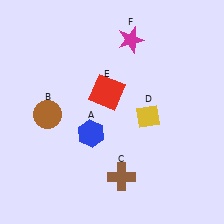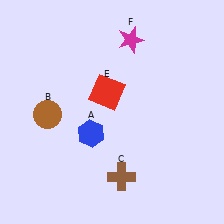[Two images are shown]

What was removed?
The yellow diamond (D) was removed in Image 2.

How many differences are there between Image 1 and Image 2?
There is 1 difference between the two images.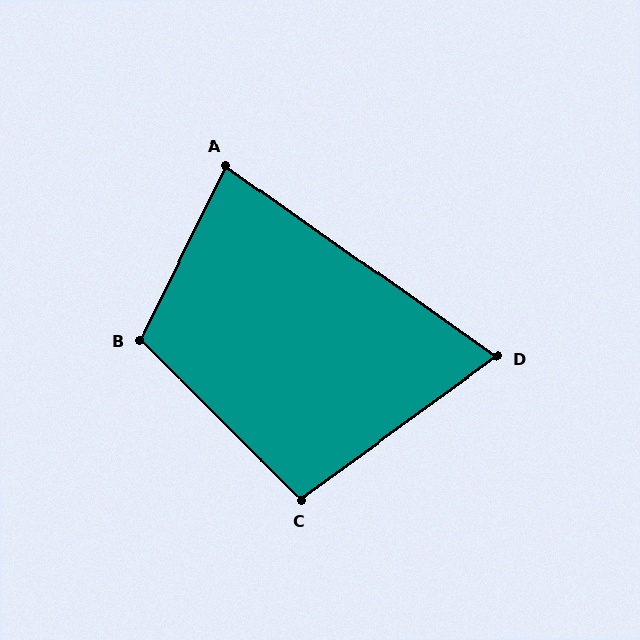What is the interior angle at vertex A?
Approximately 81 degrees (acute).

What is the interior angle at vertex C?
Approximately 99 degrees (obtuse).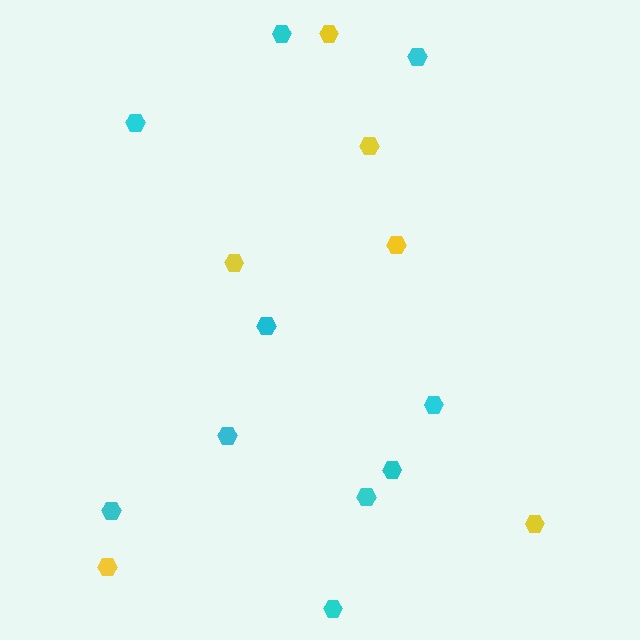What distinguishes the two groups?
There are 2 groups: one group of yellow hexagons (6) and one group of cyan hexagons (10).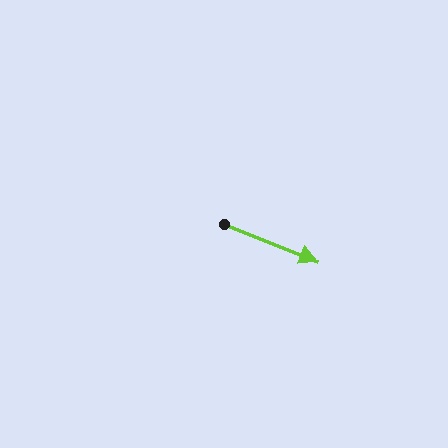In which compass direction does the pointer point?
East.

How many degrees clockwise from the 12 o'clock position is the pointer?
Approximately 112 degrees.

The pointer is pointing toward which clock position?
Roughly 4 o'clock.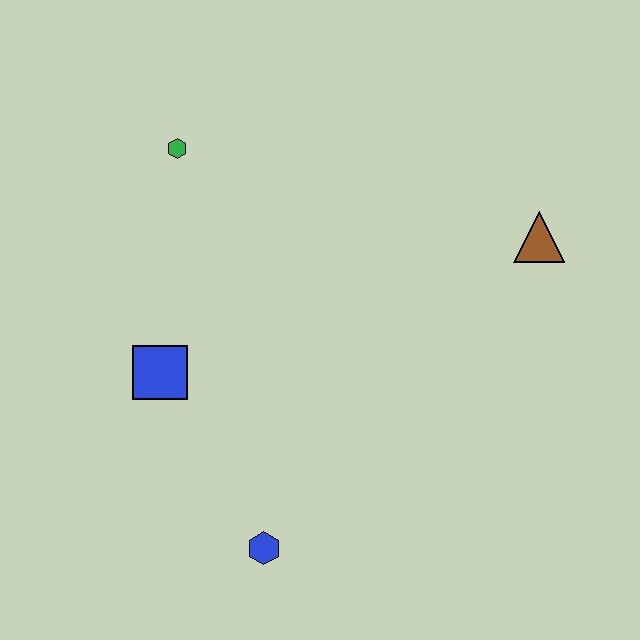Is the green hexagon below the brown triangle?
No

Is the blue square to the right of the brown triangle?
No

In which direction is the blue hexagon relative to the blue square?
The blue hexagon is below the blue square.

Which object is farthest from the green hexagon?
The blue hexagon is farthest from the green hexagon.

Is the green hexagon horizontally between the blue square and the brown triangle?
Yes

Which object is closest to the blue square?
The blue hexagon is closest to the blue square.